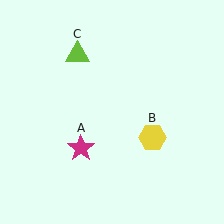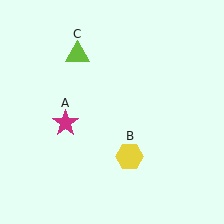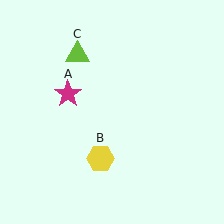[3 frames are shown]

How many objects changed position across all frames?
2 objects changed position: magenta star (object A), yellow hexagon (object B).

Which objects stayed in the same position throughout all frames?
Lime triangle (object C) remained stationary.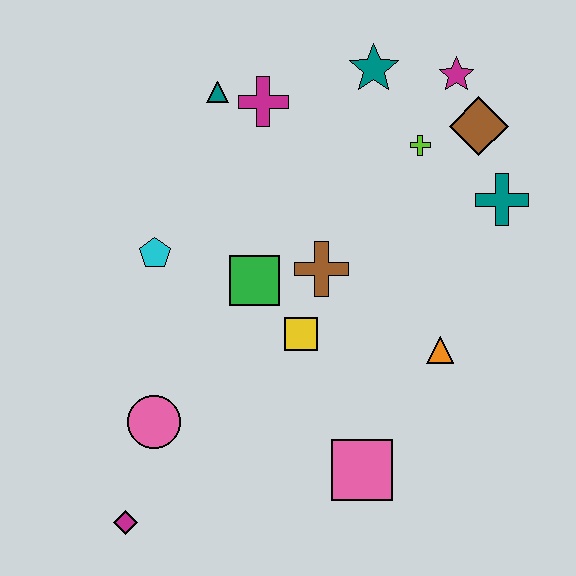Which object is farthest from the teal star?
The magenta diamond is farthest from the teal star.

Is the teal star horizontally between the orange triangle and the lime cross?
No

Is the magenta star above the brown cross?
Yes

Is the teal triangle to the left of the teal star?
Yes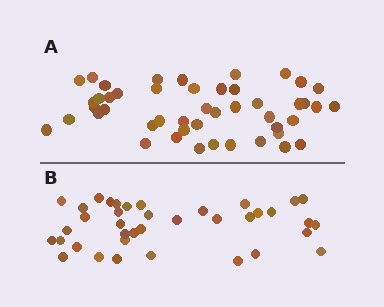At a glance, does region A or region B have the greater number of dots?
Region A (the top region) has more dots.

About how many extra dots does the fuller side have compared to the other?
Region A has roughly 8 or so more dots than region B.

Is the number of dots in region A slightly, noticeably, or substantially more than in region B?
Region A has only slightly more — the two regions are fairly close. The ratio is roughly 1.2 to 1.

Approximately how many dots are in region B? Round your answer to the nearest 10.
About 40 dots. (The exact count is 38, which rounds to 40.)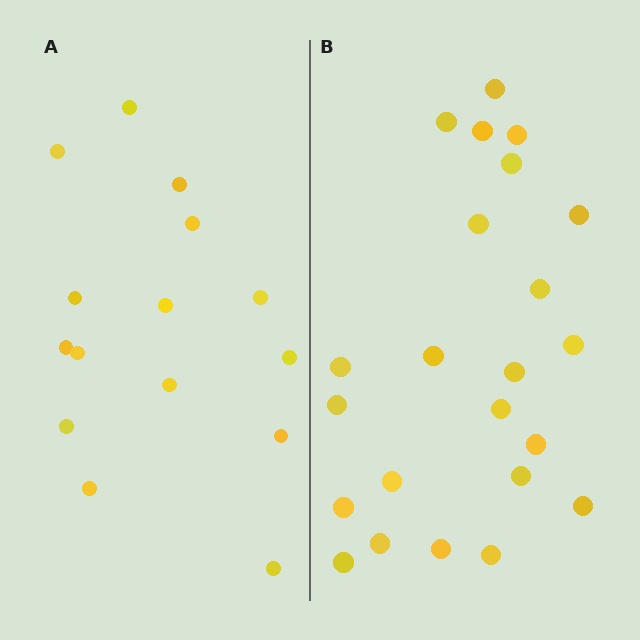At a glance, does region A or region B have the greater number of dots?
Region B (the right region) has more dots.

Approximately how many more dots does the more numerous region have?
Region B has roughly 8 or so more dots than region A.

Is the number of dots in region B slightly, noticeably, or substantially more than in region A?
Region B has substantially more. The ratio is roughly 1.5 to 1.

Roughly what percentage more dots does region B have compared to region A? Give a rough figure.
About 55% more.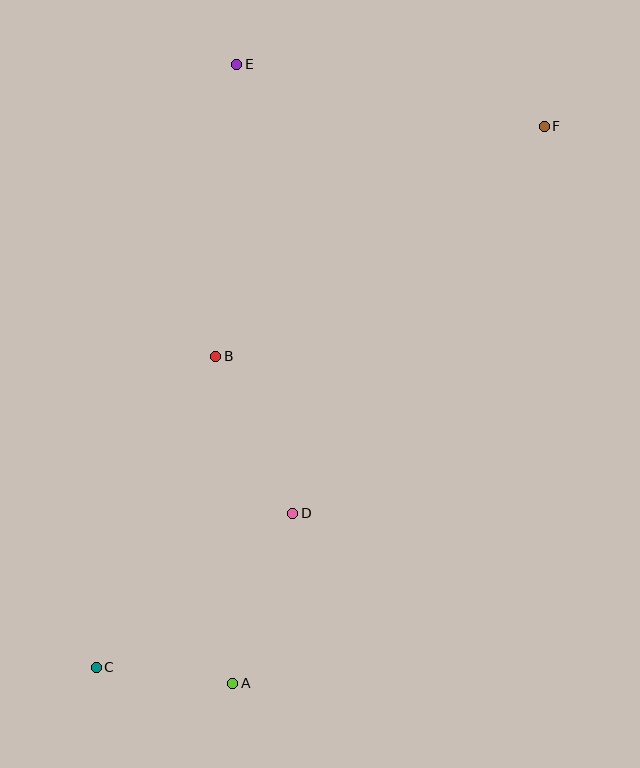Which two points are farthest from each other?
Points C and F are farthest from each other.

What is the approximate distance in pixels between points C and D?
The distance between C and D is approximately 250 pixels.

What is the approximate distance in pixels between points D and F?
The distance between D and F is approximately 462 pixels.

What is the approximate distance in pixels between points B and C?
The distance between B and C is approximately 333 pixels.